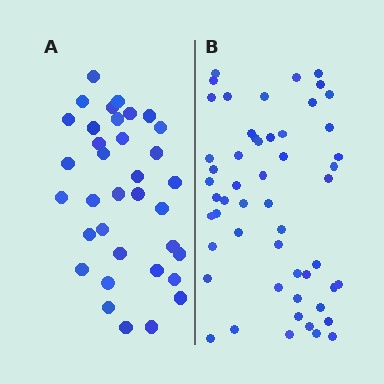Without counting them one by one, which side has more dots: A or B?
Region B (the right region) has more dots.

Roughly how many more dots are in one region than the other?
Region B has approximately 20 more dots than region A.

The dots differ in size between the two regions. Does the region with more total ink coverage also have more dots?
No. Region A has more total ink coverage because its dots are larger, but region B actually contains more individual dots. Total area can be misleading — the number of items is what matters here.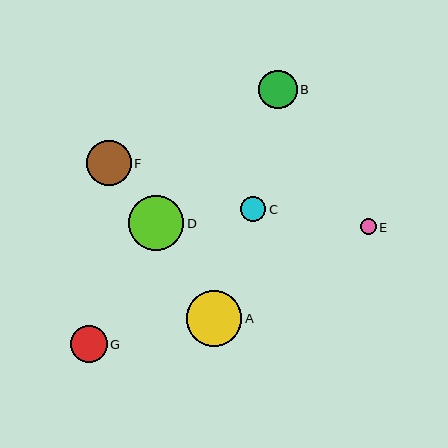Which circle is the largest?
Circle A is the largest with a size of approximately 55 pixels.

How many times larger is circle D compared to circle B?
Circle D is approximately 1.4 times the size of circle B.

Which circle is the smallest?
Circle E is the smallest with a size of approximately 15 pixels.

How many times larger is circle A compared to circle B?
Circle A is approximately 1.4 times the size of circle B.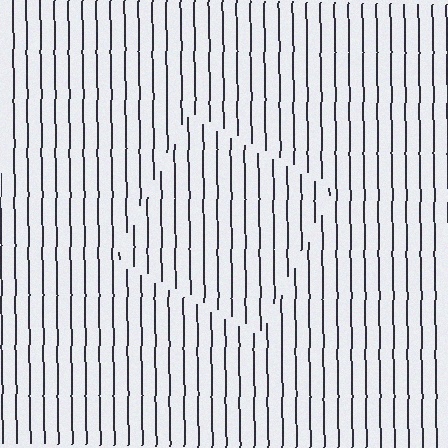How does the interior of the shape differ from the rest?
The interior of the shape contains the same grating, shifted by half a period — the contour is defined by the phase discontinuity where line-ends from the inner and outer gratings abut.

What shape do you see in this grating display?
An illusory square. The interior of the shape contains the same grating, shifted by half a period — the contour is defined by the phase discontinuity where line-ends from the inner and outer gratings abut.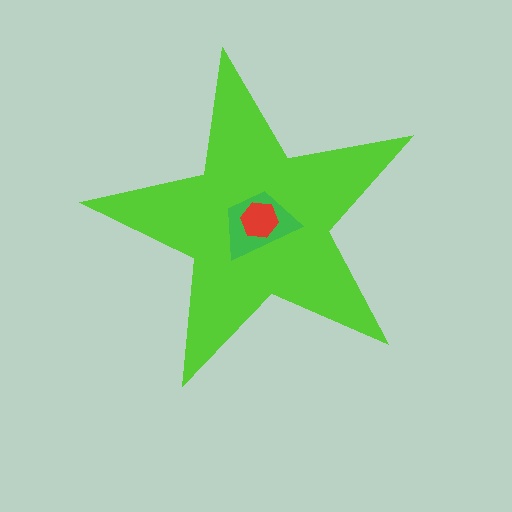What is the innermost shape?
The red hexagon.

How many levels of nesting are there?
3.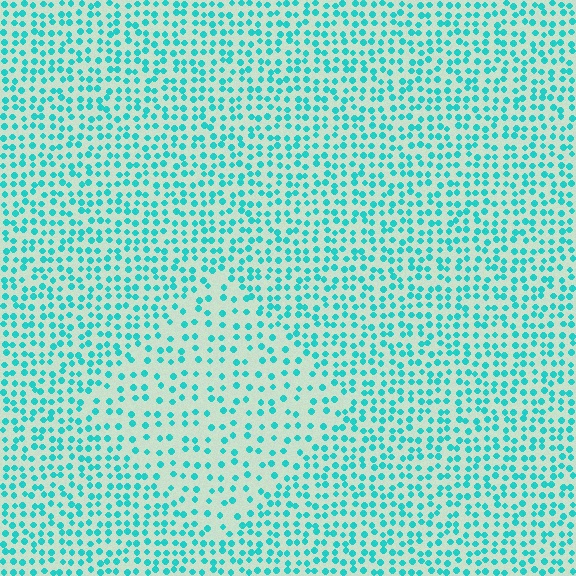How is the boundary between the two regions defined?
The boundary is defined by a change in element density (approximately 1.8x ratio). All elements are the same color, size, and shape.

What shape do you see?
I see a diamond.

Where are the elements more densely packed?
The elements are more densely packed outside the diamond boundary.